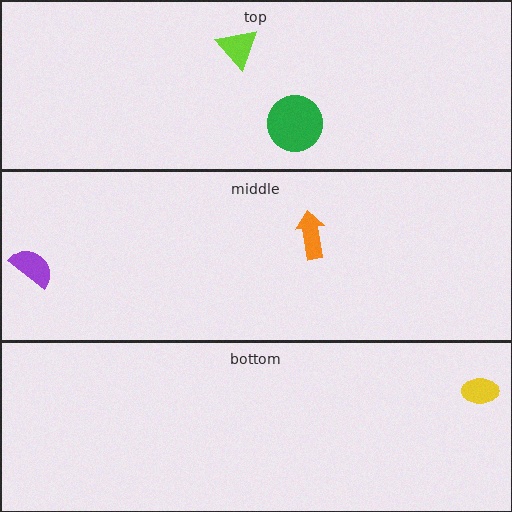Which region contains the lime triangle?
The top region.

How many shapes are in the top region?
2.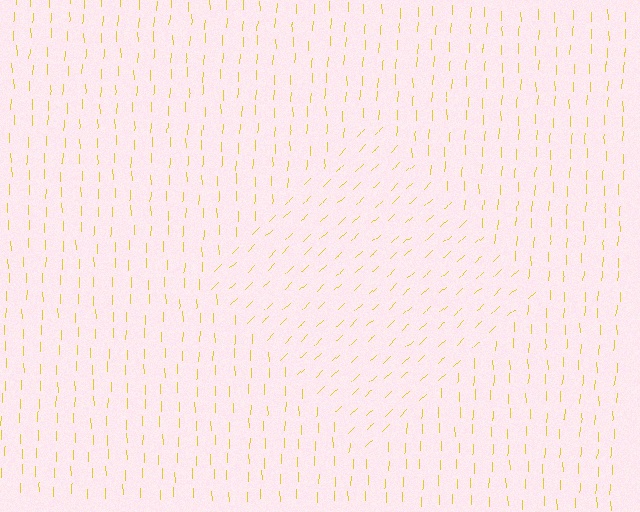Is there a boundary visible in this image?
Yes, there is a texture boundary formed by a change in line orientation.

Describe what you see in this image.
The image is filled with small yellow line segments. A diamond region in the image has lines oriented differently from the surrounding lines, creating a visible texture boundary.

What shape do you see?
I see a diamond.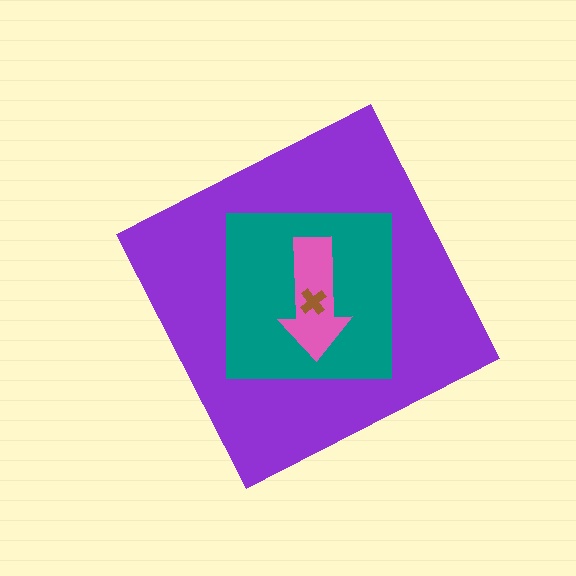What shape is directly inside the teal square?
The pink arrow.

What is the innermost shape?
The brown cross.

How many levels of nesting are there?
4.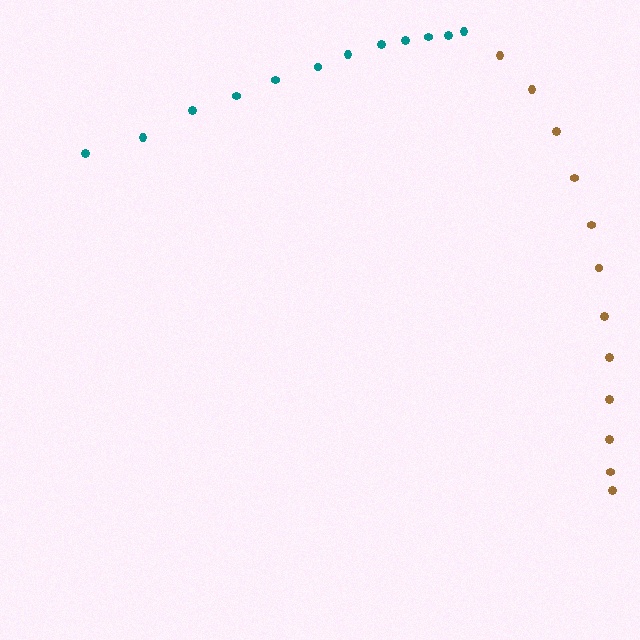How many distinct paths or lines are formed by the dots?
There are 2 distinct paths.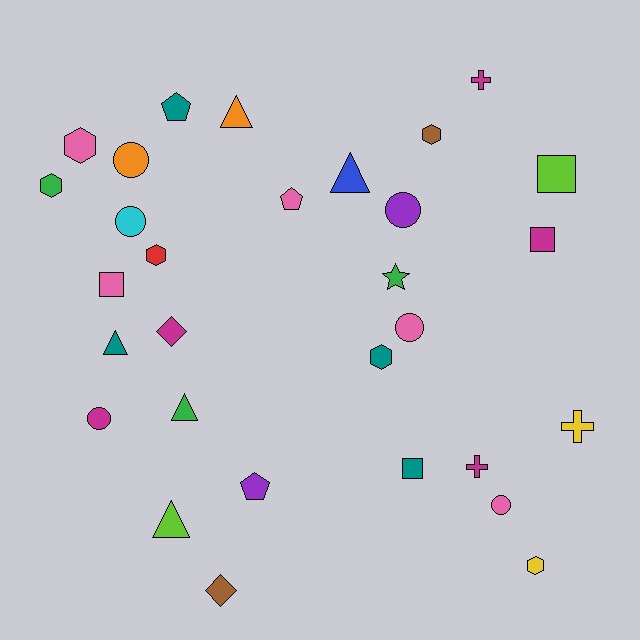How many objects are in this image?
There are 30 objects.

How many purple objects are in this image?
There are 2 purple objects.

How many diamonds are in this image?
There are 2 diamonds.